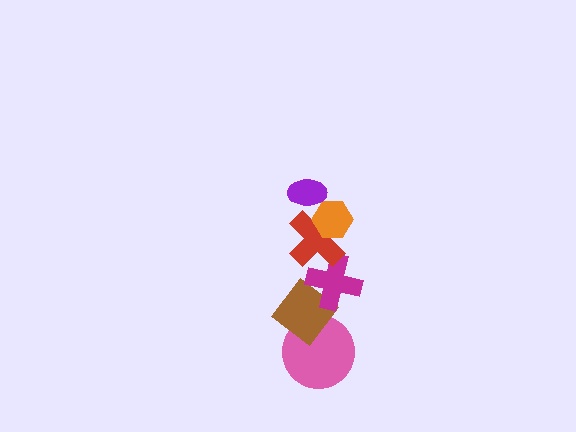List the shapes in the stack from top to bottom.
From top to bottom: the purple ellipse, the orange hexagon, the red cross, the magenta cross, the brown diamond, the pink circle.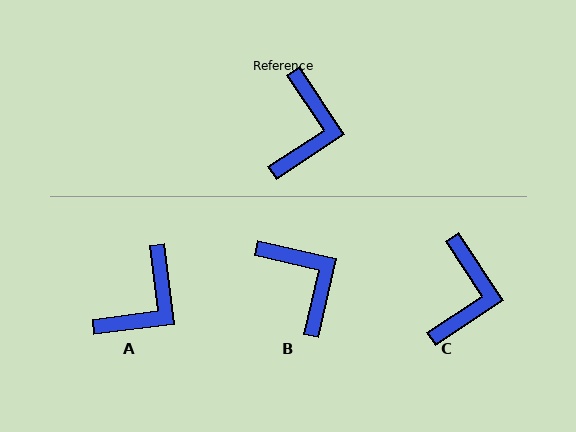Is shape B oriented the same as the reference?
No, it is off by about 43 degrees.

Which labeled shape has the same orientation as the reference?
C.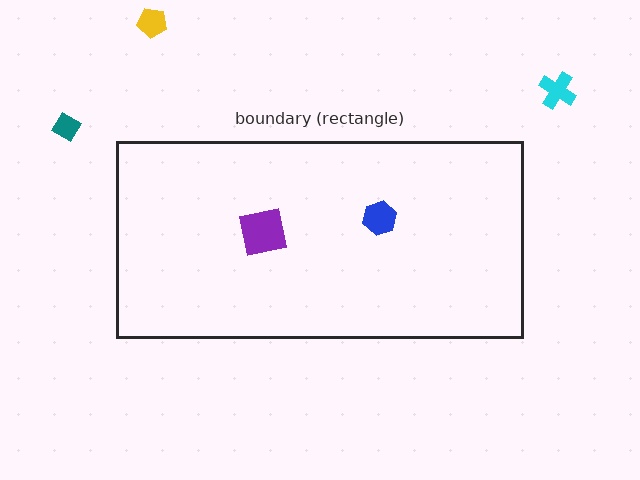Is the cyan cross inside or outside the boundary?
Outside.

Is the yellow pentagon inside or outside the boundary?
Outside.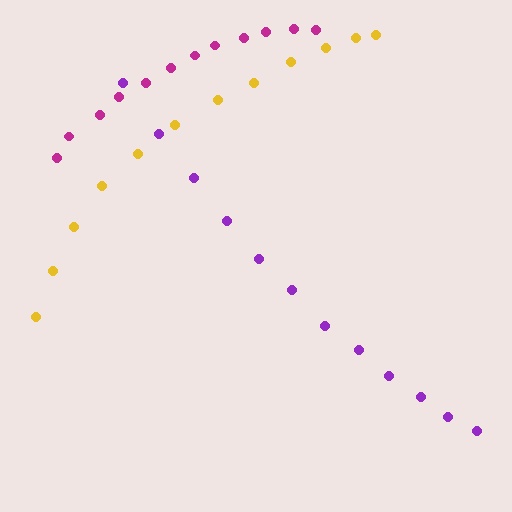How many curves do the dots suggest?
There are 3 distinct paths.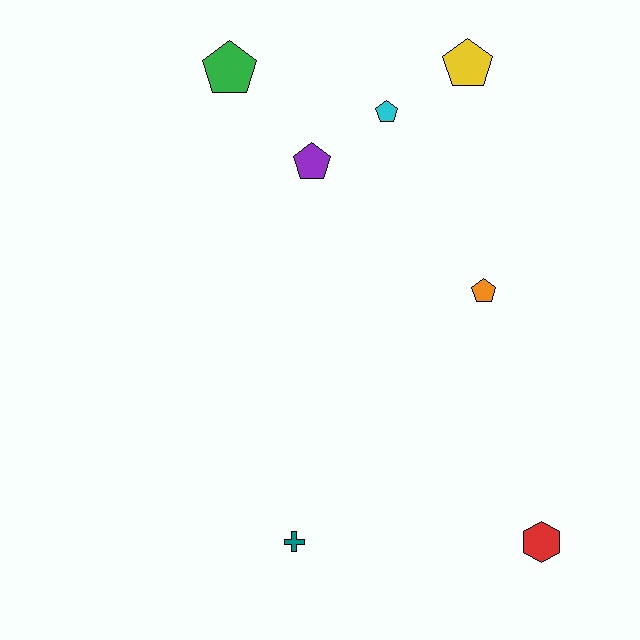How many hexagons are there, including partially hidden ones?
There is 1 hexagon.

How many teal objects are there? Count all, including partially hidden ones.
There is 1 teal object.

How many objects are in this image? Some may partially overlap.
There are 7 objects.